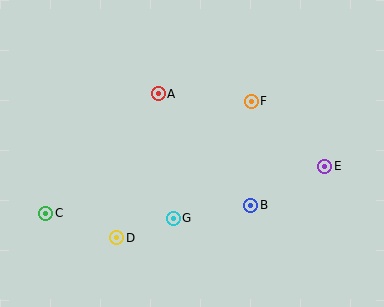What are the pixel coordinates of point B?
Point B is at (251, 205).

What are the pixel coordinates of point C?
Point C is at (46, 213).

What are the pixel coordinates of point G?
Point G is at (173, 218).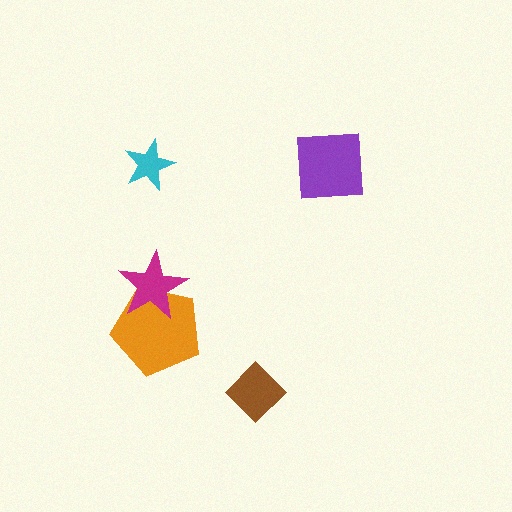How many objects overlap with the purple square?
0 objects overlap with the purple square.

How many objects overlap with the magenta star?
1 object overlaps with the magenta star.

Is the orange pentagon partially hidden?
Yes, it is partially covered by another shape.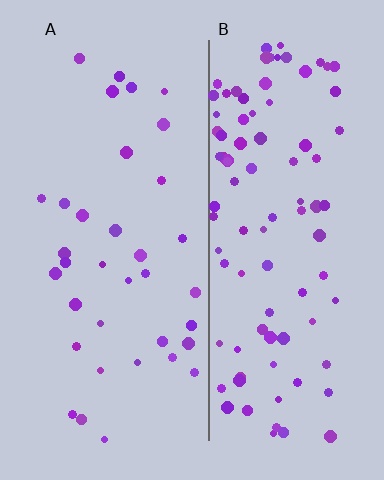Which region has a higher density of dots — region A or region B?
B (the right).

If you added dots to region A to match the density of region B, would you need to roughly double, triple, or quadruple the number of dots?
Approximately triple.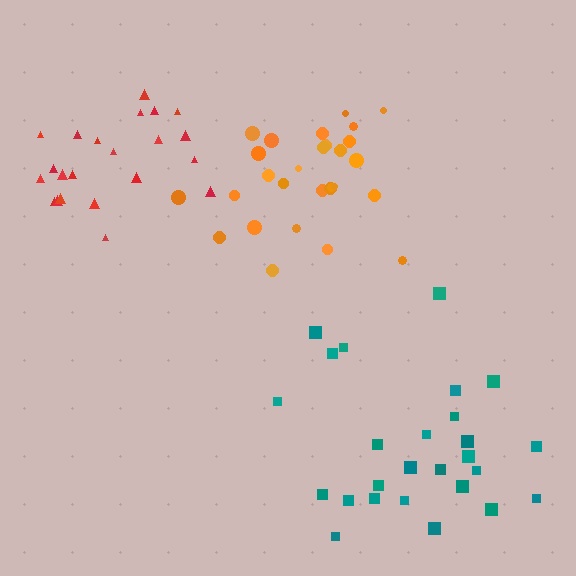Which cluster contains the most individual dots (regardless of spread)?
Orange (28).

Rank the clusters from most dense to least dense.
red, teal, orange.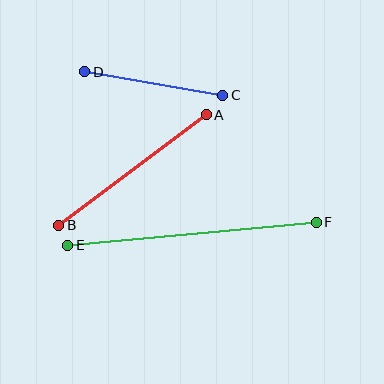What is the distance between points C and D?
The distance is approximately 140 pixels.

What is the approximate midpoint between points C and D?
The midpoint is at approximately (154, 84) pixels.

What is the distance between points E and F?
The distance is approximately 250 pixels.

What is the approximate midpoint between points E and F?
The midpoint is at approximately (192, 234) pixels.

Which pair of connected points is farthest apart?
Points E and F are farthest apart.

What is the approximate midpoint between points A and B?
The midpoint is at approximately (132, 170) pixels.